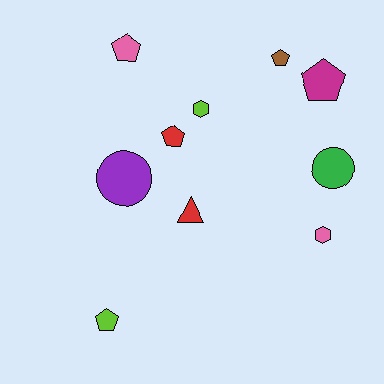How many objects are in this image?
There are 10 objects.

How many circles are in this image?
There are 2 circles.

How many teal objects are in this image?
There are no teal objects.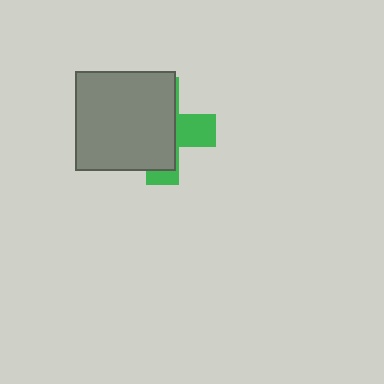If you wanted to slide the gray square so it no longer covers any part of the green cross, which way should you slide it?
Slide it left — that is the most direct way to separate the two shapes.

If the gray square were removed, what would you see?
You would see the complete green cross.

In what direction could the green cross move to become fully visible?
The green cross could move right. That would shift it out from behind the gray square entirely.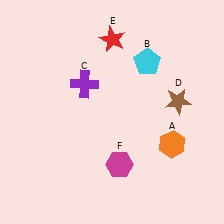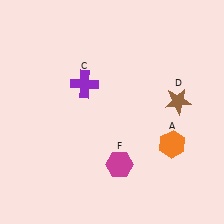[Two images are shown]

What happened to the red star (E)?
The red star (E) was removed in Image 2. It was in the top-right area of Image 1.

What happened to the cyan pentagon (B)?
The cyan pentagon (B) was removed in Image 2. It was in the top-right area of Image 1.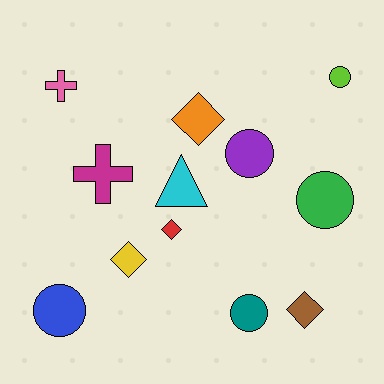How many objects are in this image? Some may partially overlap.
There are 12 objects.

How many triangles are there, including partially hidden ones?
There is 1 triangle.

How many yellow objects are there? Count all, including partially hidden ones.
There is 1 yellow object.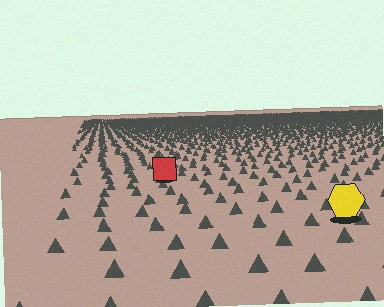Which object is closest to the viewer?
The yellow hexagon is closest. The texture marks near it are larger and more spread out.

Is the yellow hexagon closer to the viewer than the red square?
Yes. The yellow hexagon is closer — you can tell from the texture gradient: the ground texture is coarser near it.